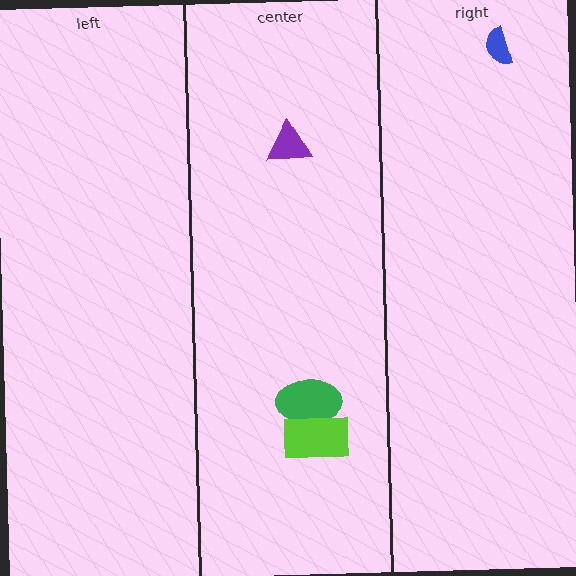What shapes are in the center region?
The purple triangle, the green ellipse, the lime rectangle.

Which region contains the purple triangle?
The center region.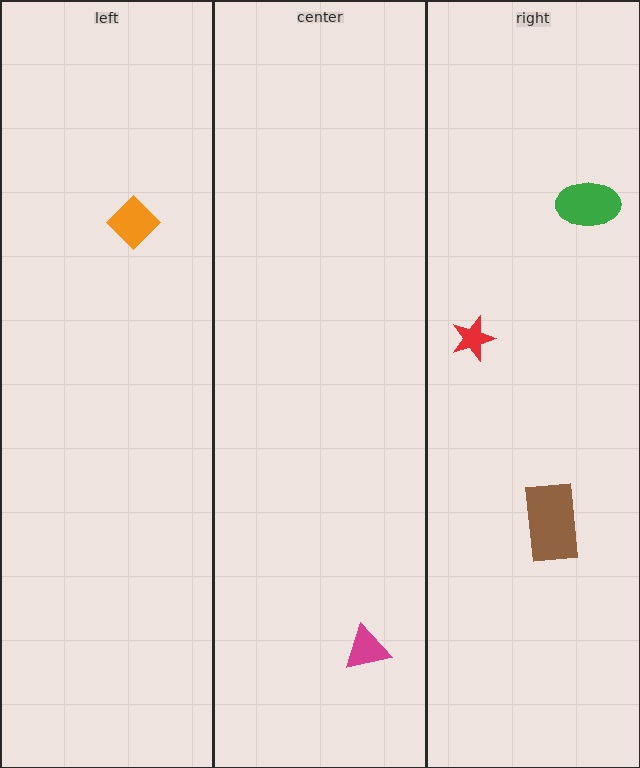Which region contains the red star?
The right region.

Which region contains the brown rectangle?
The right region.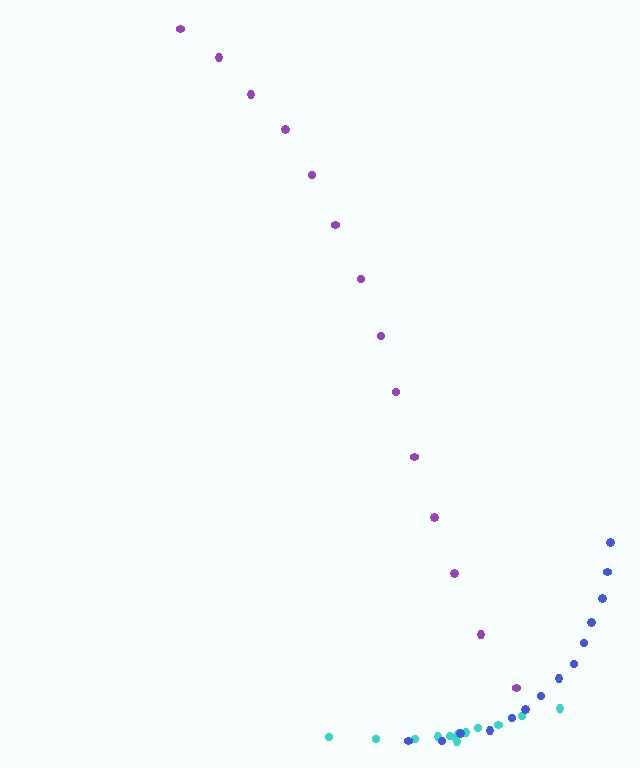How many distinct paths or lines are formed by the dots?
There are 3 distinct paths.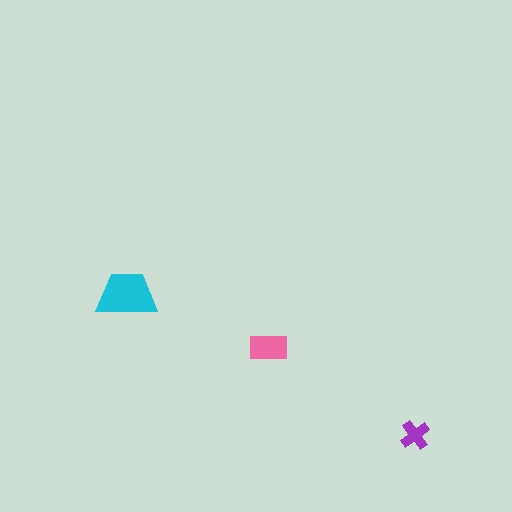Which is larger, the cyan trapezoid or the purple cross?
The cyan trapezoid.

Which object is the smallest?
The purple cross.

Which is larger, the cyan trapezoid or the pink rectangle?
The cyan trapezoid.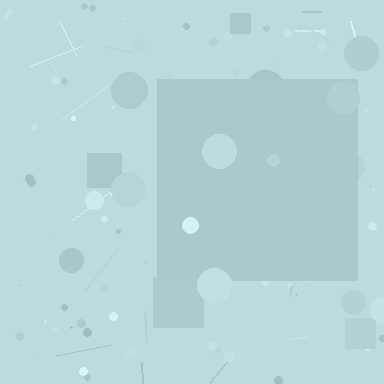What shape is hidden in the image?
A square is hidden in the image.